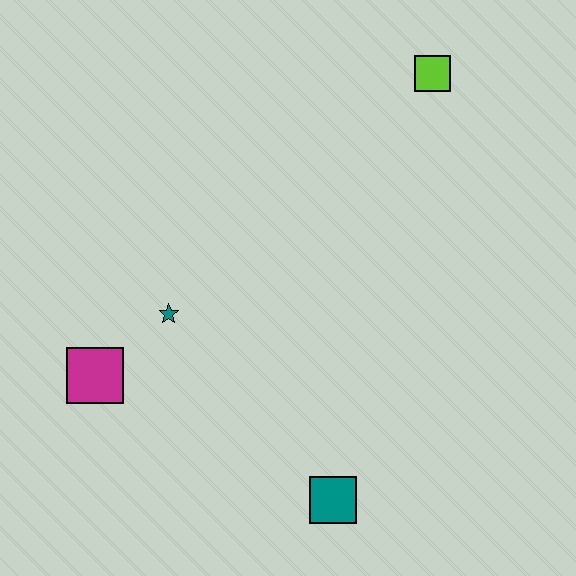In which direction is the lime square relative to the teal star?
The lime square is to the right of the teal star.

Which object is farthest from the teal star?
The lime square is farthest from the teal star.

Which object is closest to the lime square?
The teal star is closest to the lime square.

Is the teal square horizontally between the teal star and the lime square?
Yes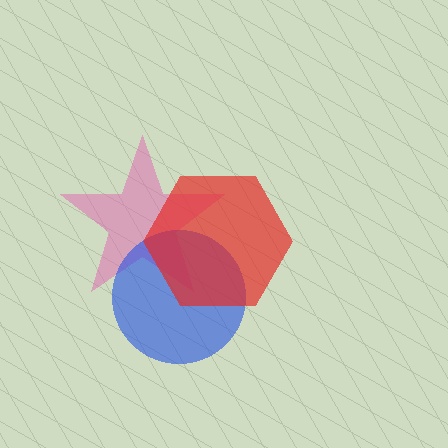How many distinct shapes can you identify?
There are 3 distinct shapes: a pink star, a blue circle, a red hexagon.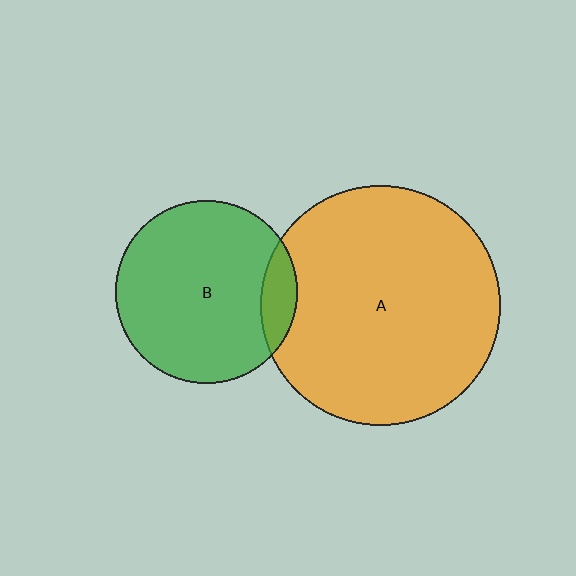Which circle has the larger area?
Circle A (orange).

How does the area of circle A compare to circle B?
Approximately 1.7 times.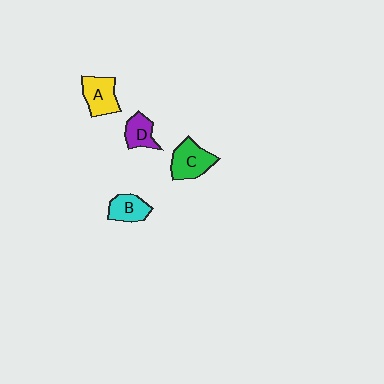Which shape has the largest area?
Shape C (green).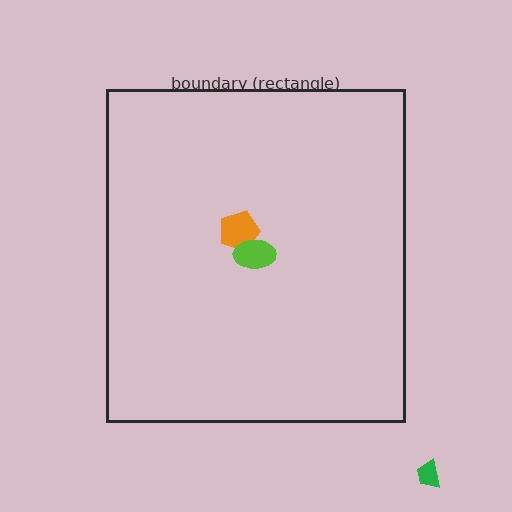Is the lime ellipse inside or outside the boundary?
Inside.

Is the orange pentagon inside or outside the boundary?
Inside.